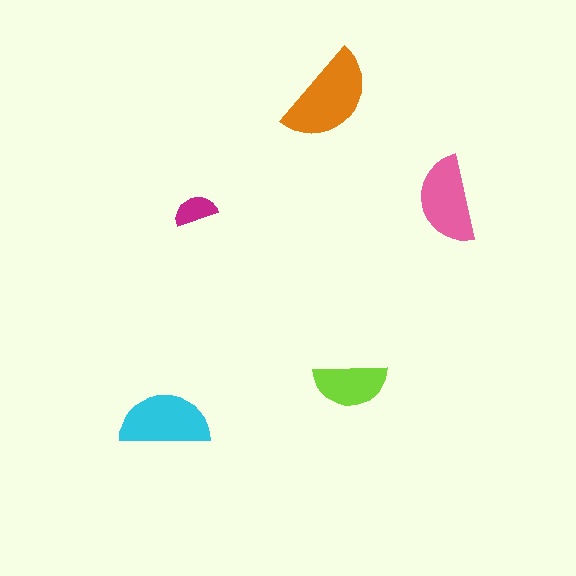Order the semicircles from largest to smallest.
the orange one, the cyan one, the pink one, the lime one, the magenta one.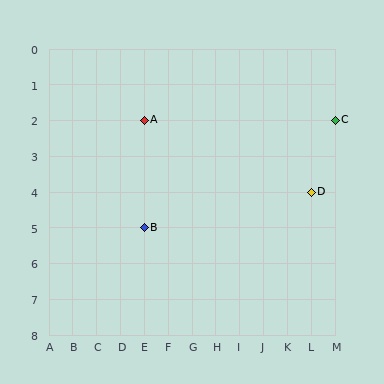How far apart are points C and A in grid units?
Points C and A are 8 columns apart.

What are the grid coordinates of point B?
Point B is at grid coordinates (E, 5).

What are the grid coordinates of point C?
Point C is at grid coordinates (M, 2).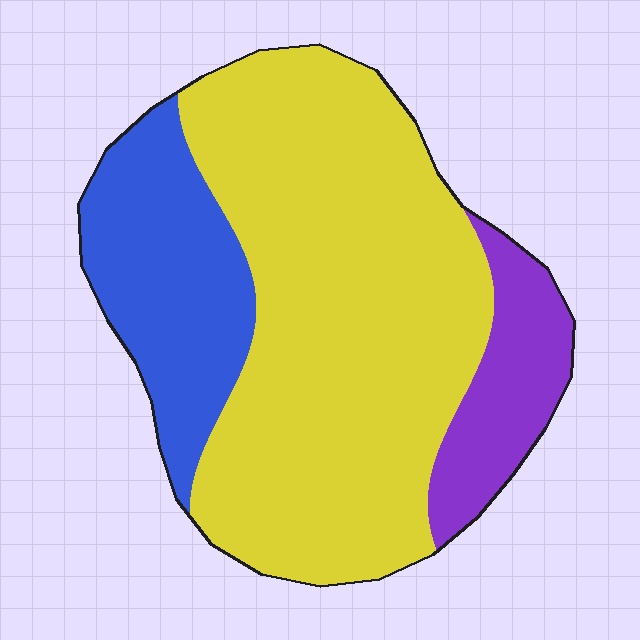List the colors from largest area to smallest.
From largest to smallest: yellow, blue, purple.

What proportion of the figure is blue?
Blue takes up about one fifth (1/5) of the figure.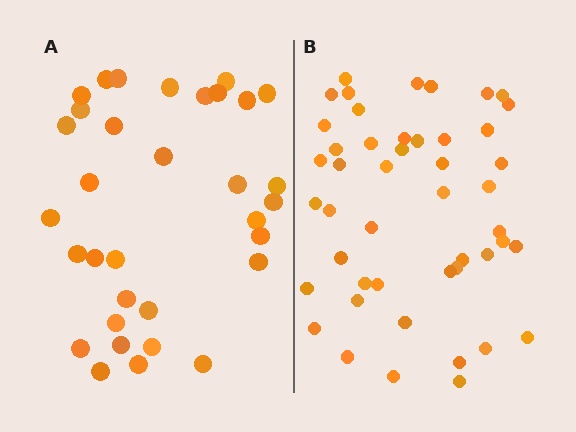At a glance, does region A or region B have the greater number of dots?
Region B (the right region) has more dots.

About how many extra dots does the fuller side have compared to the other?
Region B has approximately 15 more dots than region A.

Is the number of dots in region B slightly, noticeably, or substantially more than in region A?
Region B has noticeably more, but not dramatically so. The ratio is roughly 1.4 to 1.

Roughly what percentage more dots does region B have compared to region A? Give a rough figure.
About 40% more.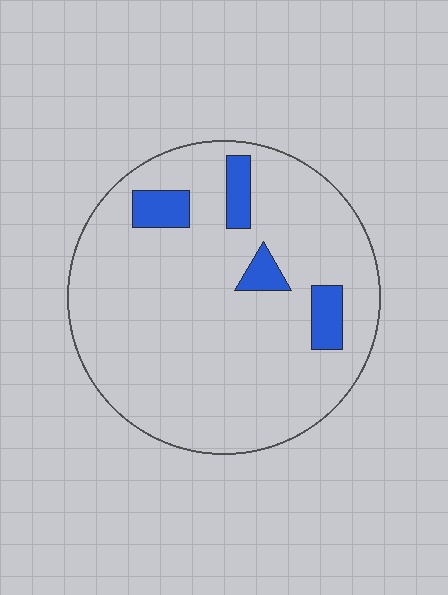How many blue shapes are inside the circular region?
4.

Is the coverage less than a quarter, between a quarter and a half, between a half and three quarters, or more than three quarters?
Less than a quarter.